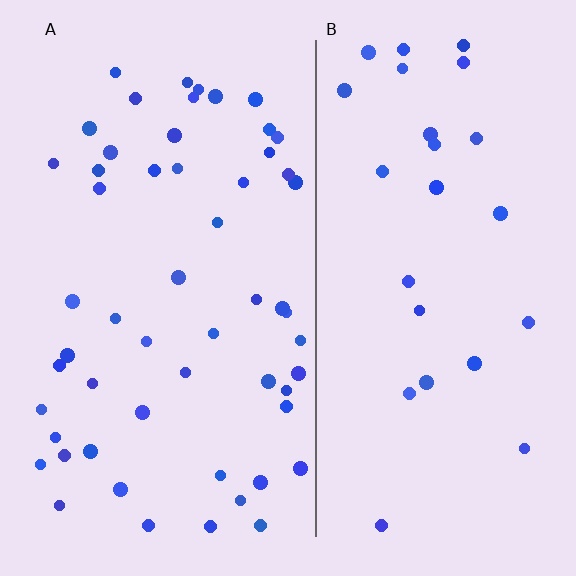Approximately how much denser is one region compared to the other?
Approximately 2.1× — region A over region B.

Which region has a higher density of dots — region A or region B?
A (the left).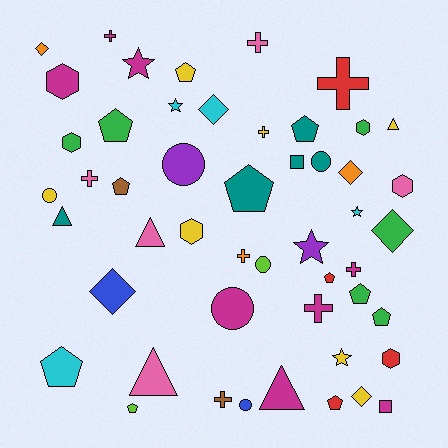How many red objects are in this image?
There are 4 red objects.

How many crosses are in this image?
There are 9 crosses.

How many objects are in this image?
There are 50 objects.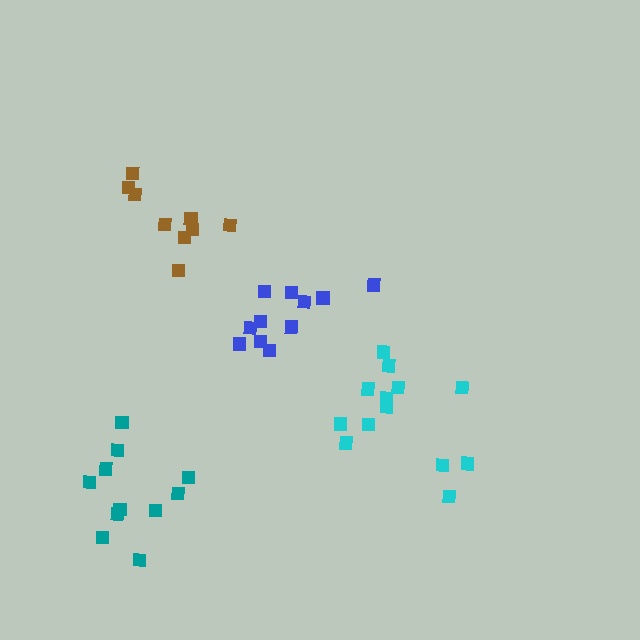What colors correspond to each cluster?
The clusters are colored: blue, teal, cyan, brown.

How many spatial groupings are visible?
There are 4 spatial groupings.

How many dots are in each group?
Group 1: 12 dots, Group 2: 11 dots, Group 3: 13 dots, Group 4: 9 dots (45 total).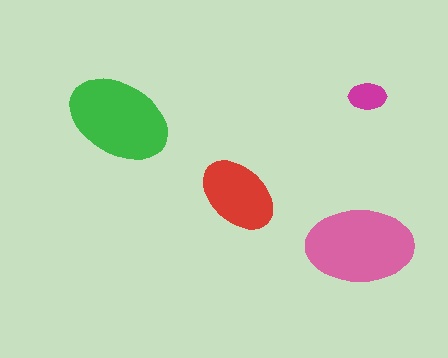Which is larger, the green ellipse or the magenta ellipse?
The green one.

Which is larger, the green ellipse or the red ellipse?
The green one.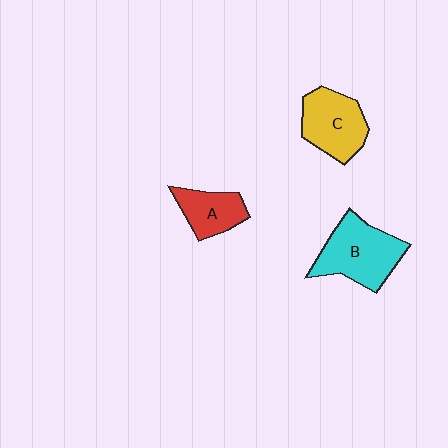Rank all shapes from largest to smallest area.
From largest to smallest: B (cyan), C (yellow), A (red).